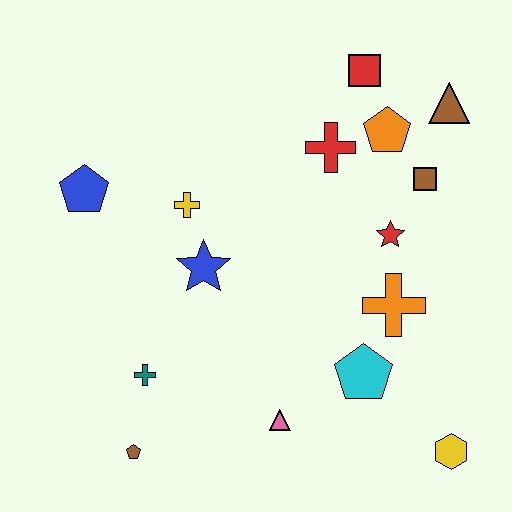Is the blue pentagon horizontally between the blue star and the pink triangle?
No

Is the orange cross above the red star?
No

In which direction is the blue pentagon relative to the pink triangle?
The blue pentagon is above the pink triangle.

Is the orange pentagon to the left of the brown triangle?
Yes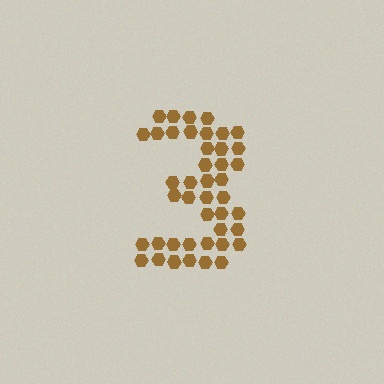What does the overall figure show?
The overall figure shows the digit 3.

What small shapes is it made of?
It is made of small hexagons.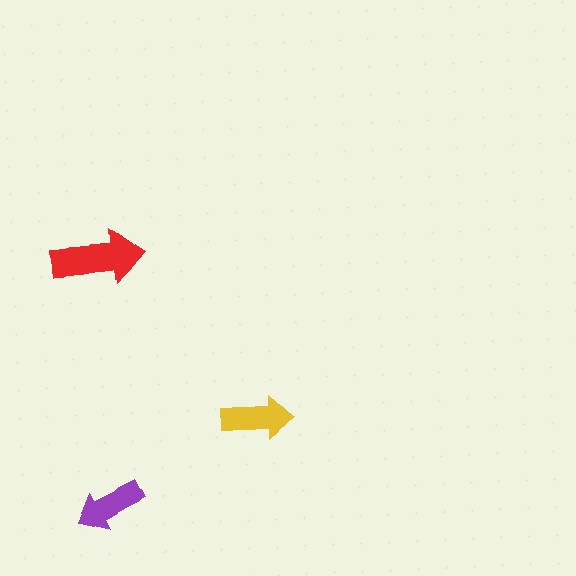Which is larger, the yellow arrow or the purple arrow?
The yellow one.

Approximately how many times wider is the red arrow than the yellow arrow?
About 1.5 times wider.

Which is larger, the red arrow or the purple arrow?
The red one.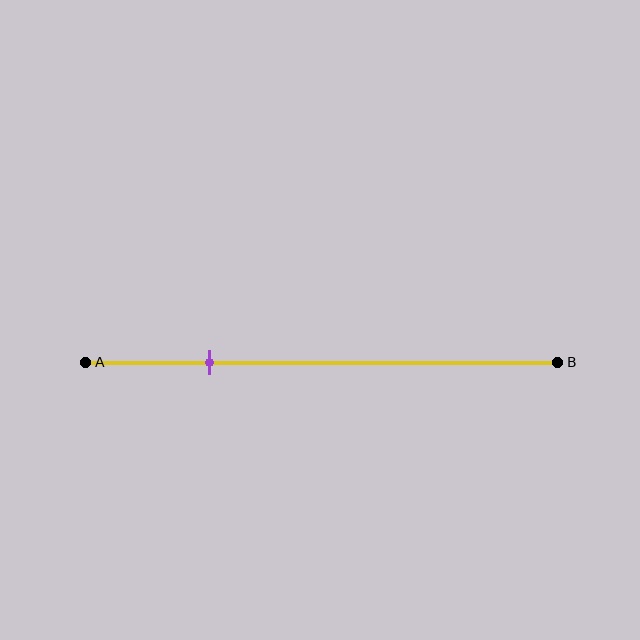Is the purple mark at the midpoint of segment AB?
No, the mark is at about 25% from A, not at the 50% midpoint.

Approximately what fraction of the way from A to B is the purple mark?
The purple mark is approximately 25% of the way from A to B.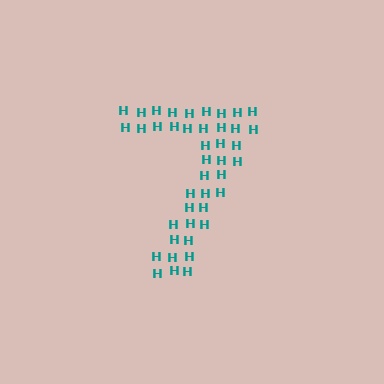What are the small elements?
The small elements are letter H's.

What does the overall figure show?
The overall figure shows the digit 7.